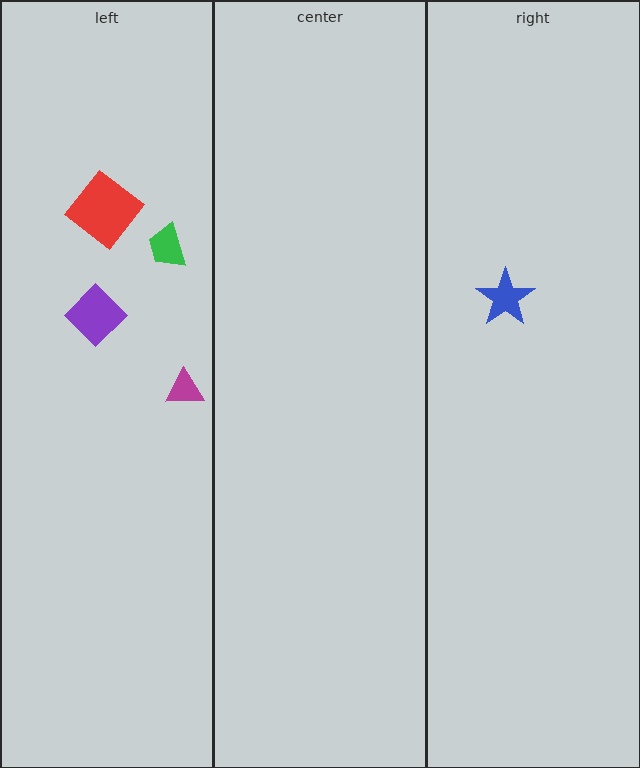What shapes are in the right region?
The blue star.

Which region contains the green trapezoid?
The left region.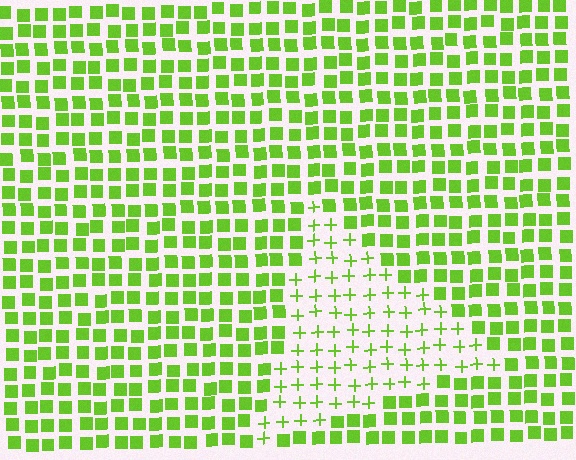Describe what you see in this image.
The image is filled with small lime elements arranged in a uniform grid. A triangle-shaped region contains plus signs, while the surrounding area contains squares. The boundary is defined purely by the change in element shape.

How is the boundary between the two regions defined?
The boundary is defined by a change in element shape: plus signs inside vs. squares outside. All elements share the same color and spacing.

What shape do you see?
I see a triangle.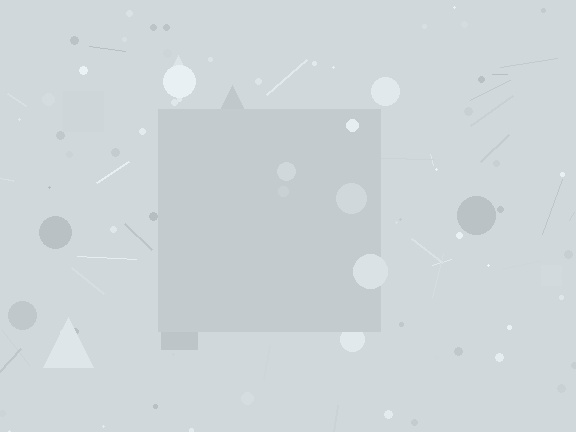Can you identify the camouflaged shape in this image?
The camouflaged shape is a square.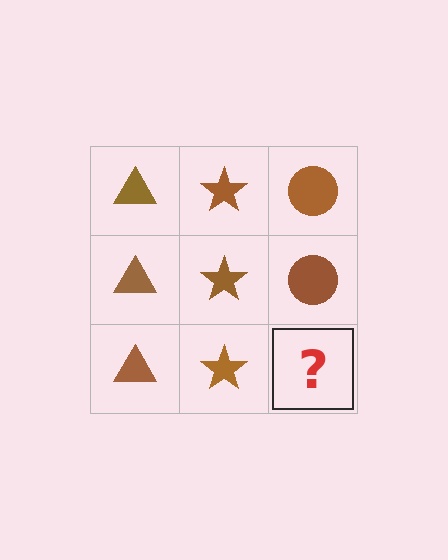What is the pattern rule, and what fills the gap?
The rule is that each column has a consistent shape. The gap should be filled with a brown circle.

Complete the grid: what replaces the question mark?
The question mark should be replaced with a brown circle.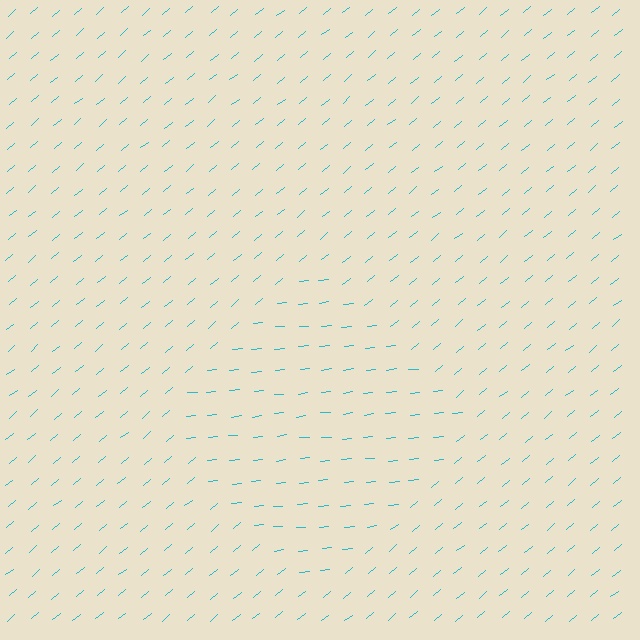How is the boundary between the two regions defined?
The boundary is defined purely by a change in line orientation (approximately 34 degrees difference). All lines are the same color and thickness.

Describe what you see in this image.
The image is filled with small cyan line segments. A diamond region in the image has lines oriented differently from the surrounding lines, creating a visible texture boundary.